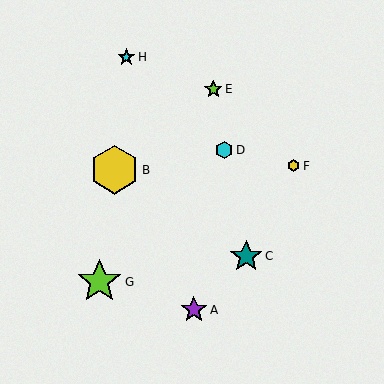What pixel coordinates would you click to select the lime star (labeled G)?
Click at (99, 282) to select the lime star G.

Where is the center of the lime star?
The center of the lime star is at (213, 89).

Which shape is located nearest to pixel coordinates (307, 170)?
The yellow hexagon (labeled F) at (294, 166) is nearest to that location.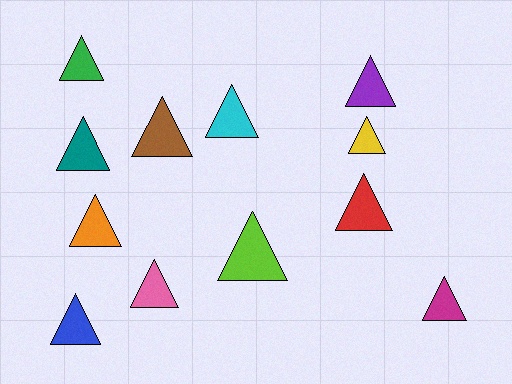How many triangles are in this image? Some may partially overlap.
There are 12 triangles.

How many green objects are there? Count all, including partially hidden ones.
There is 1 green object.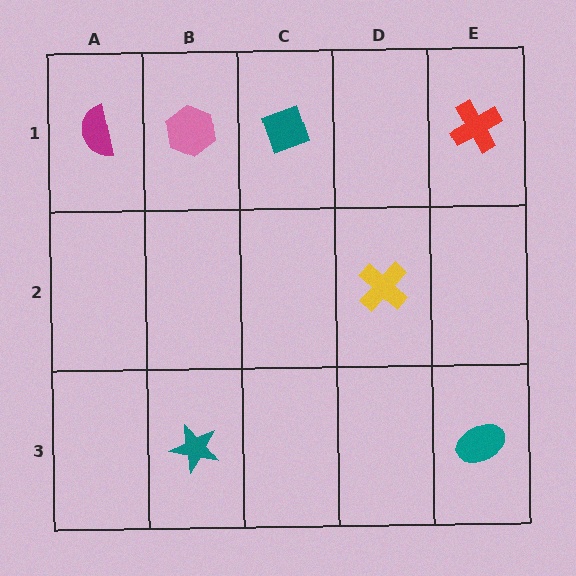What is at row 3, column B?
A teal star.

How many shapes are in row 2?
1 shape.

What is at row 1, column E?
A red cross.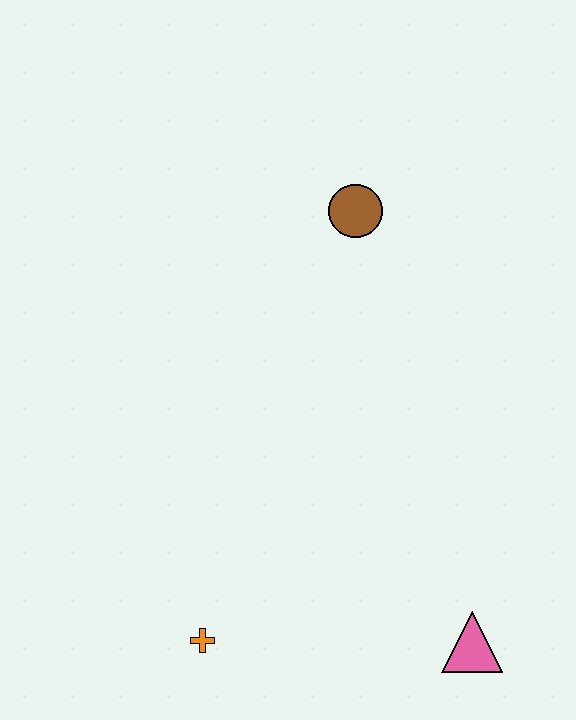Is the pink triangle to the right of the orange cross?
Yes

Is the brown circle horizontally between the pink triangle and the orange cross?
Yes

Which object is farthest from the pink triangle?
The brown circle is farthest from the pink triangle.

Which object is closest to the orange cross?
The pink triangle is closest to the orange cross.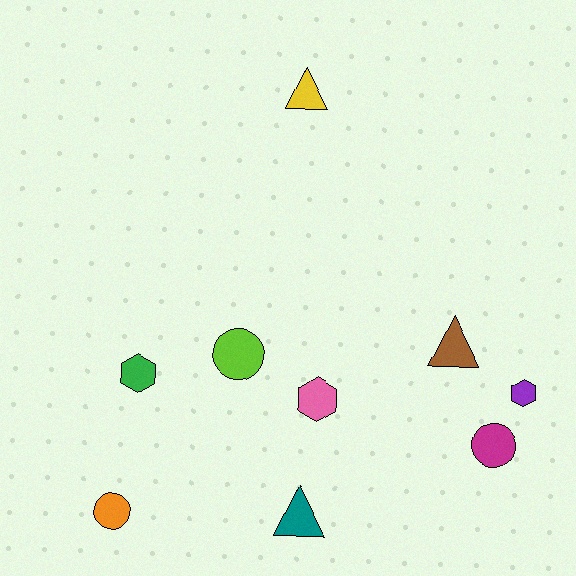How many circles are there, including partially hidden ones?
There are 3 circles.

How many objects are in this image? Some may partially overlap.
There are 9 objects.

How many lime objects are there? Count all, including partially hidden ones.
There is 1 lime object.